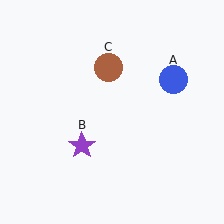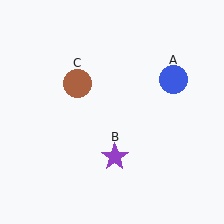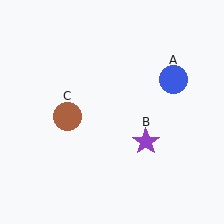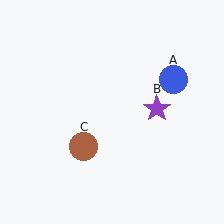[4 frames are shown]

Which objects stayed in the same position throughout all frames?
Blue circle (object A) remained stationary.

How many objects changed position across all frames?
2 objects changed position: purple star (object B), brown circle (object C).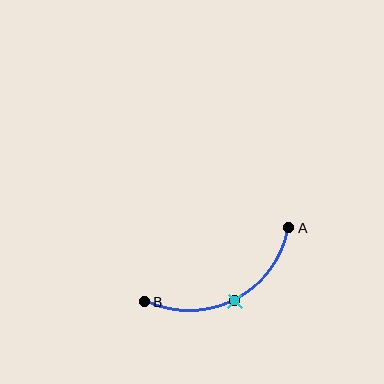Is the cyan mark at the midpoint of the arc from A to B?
Yes. The cyan mark lies on the arc at equal arc-length from both A and B — it is the arc midpoint.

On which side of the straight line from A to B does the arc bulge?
The arc bulges below the straight line connecting A and B.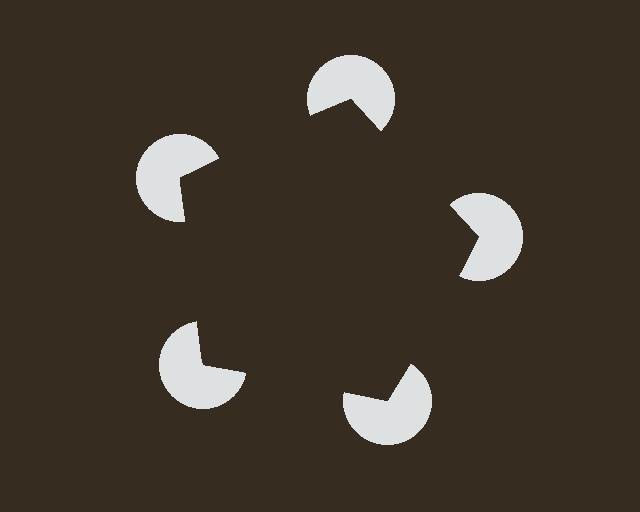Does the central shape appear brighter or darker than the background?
It typically appears slightly darker than the background, even though no actual brightness change is drawn.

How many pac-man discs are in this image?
There are 5 — one at each vertex of the illusory pentagon.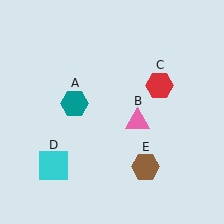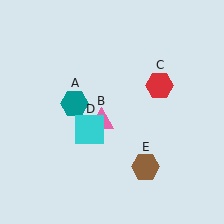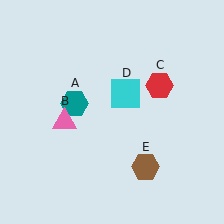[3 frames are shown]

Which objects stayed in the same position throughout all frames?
Teal hexagon (object A) and red hexagon (object C) and brown hexagon (object E) remained stationary.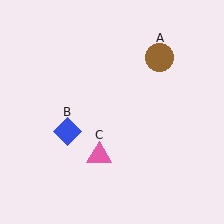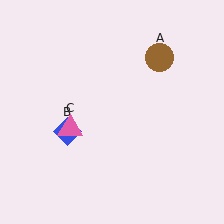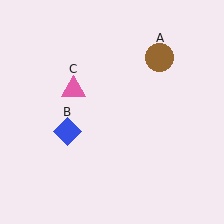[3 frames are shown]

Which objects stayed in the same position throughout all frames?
Brown circle (object A) and blue diamond (object B) remained stationary.